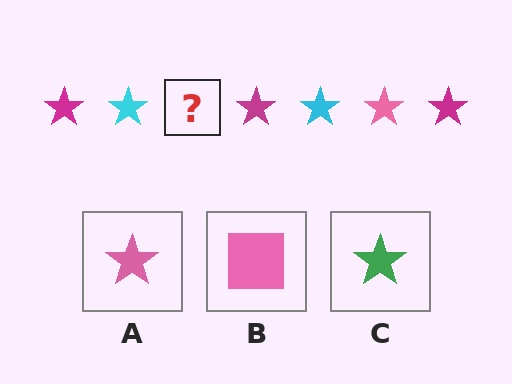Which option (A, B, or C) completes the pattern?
A.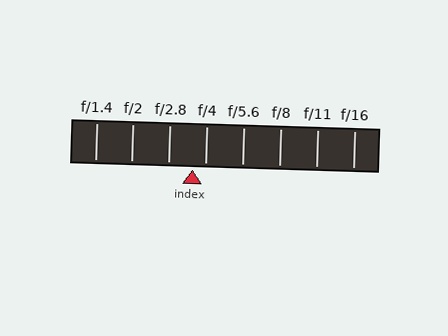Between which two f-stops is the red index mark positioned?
The index mark is between f/2.8 and f/4.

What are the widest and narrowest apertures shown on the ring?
The widest aperture shown is f/1.4 and the narrowest is f/16.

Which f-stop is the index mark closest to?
The index mark is closest to f/4.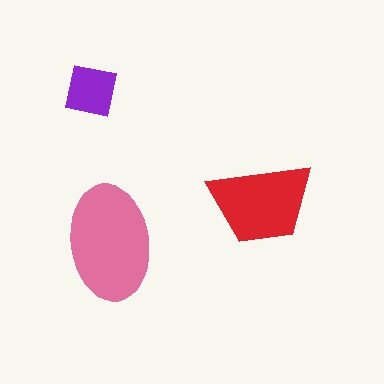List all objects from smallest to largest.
The purple square, the red trapezoid, the pink ellipse.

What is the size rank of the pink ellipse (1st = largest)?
1st.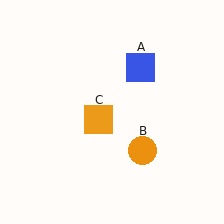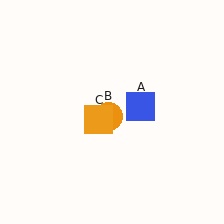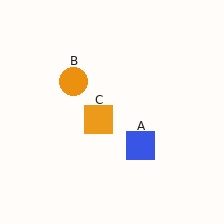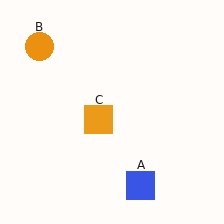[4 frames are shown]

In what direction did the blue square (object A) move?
The blue square (object A) moved down.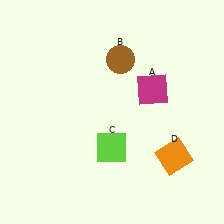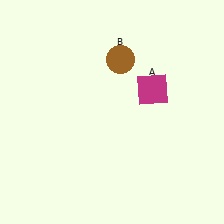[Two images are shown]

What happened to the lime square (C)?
The lime square (C) was removed in Image 2. It was in the bottom-left area of Image 1.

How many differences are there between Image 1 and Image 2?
There are 2 differences between the two images.